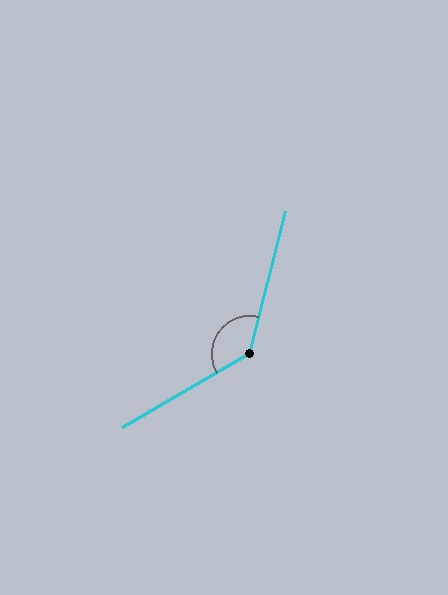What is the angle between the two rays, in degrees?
Approximately 134 degrees.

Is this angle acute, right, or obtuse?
It is obtuse.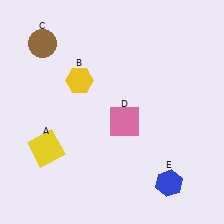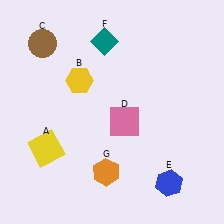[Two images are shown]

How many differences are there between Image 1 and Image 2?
There are 2 differences between the two images.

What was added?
A teal diamond (F), an orange hexagon (G) were added in Image 2.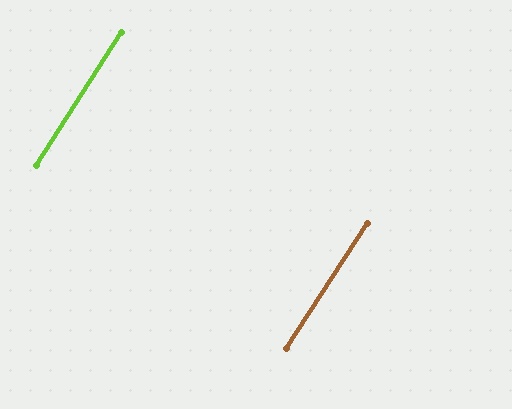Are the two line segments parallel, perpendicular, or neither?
Parallel — their directions differ by only 0.5°.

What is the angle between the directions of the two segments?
Approximately 1 degree.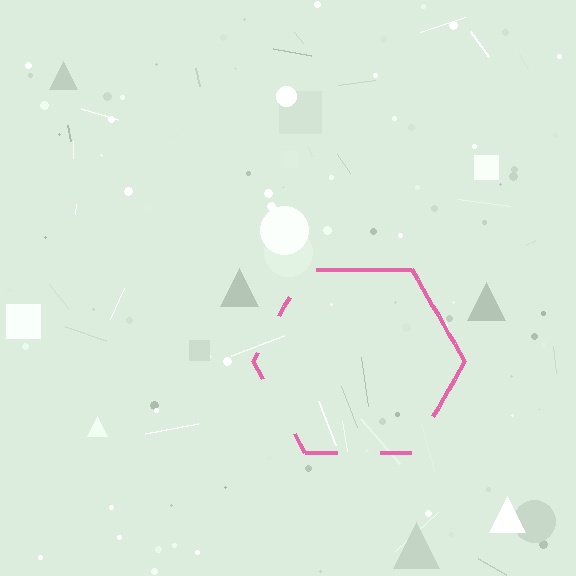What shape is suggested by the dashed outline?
The dashed outline suggests a hexagon.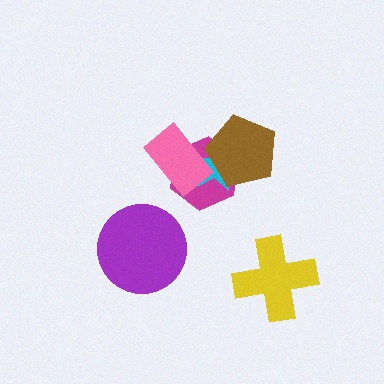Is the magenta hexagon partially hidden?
Yes, it is partially covered by another shape.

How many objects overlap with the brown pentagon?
2 objects overlap with the brown pentagon.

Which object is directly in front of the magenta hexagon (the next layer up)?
The cyan star is directly in front of the magenta hexagon.